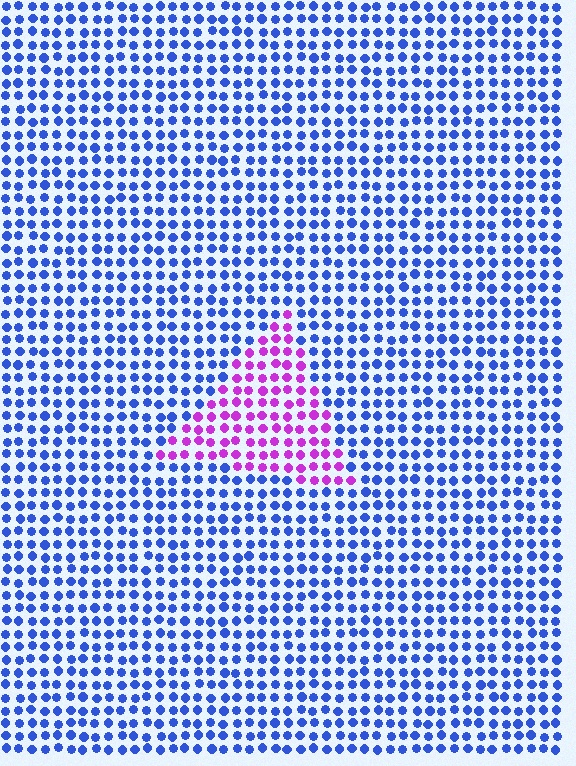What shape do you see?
I see a triangle.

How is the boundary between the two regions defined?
The boundary is defined purely by a slight shift in hue (about 68 degrees). Spacing, size, and orientation are identical on both sides.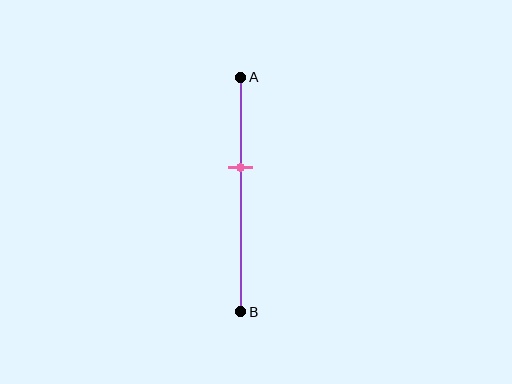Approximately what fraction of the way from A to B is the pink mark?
The pink mark is approximately 40% of the way from A to B.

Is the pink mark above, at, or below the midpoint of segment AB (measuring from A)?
The pink mark is above the midpoint of segment AB.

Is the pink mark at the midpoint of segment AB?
No, the mark is at about 40% from A, not at the 50% midpoint.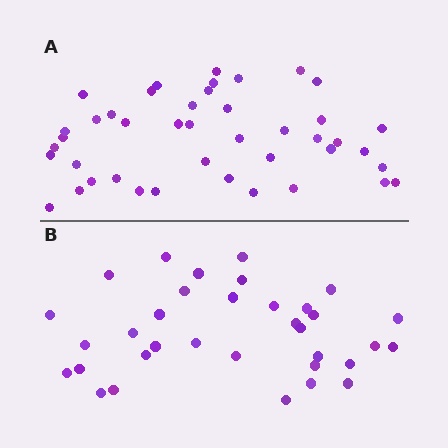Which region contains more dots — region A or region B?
Region A (the top region) has more dots.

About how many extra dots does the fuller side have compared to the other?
Region A has roughly 8 or so more dots than region B.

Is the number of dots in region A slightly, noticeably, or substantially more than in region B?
Region A has noticeably more, but not dramatically so. The ratio is roughly 1.3 to 1.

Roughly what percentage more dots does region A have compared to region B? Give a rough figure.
About 25% more.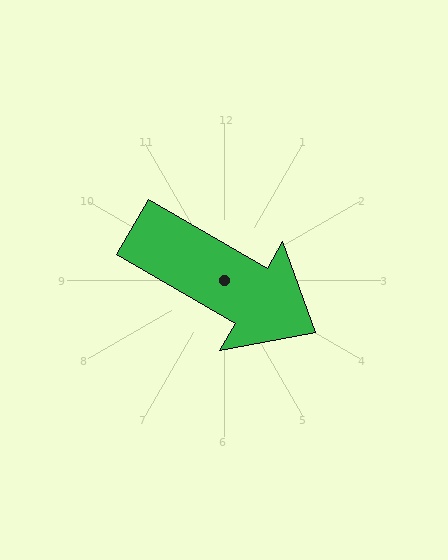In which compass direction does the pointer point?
Southeast.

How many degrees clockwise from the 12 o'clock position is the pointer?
Approximately 120 degrees.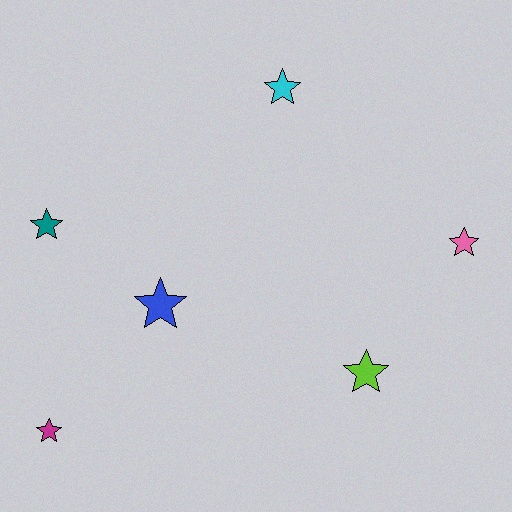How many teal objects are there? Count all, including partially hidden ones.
There is 1 teal object.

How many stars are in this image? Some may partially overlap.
There are 6 stars.